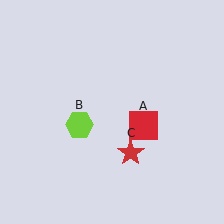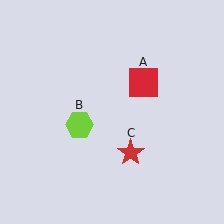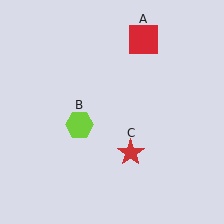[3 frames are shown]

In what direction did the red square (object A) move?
The red square (object A) moved up.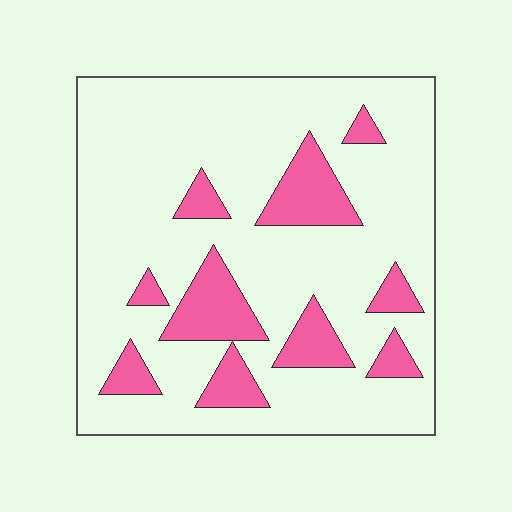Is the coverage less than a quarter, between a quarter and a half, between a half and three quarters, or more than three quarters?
Less than a quarter.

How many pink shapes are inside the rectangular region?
10.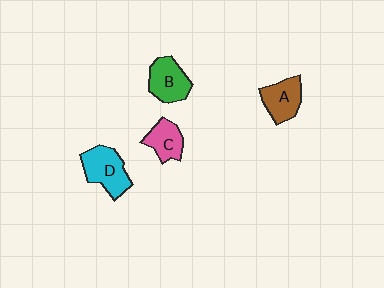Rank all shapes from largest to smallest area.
From largest to smallest: D (cyan), B (green), A (brown), C (pink).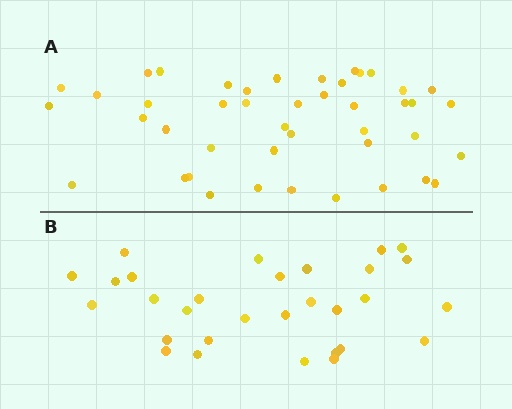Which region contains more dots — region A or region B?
Region A (the top region) has more dots.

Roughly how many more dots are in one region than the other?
Region A has approximately 15 more dots than region B.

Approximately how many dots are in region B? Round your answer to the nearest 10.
About 30 dots.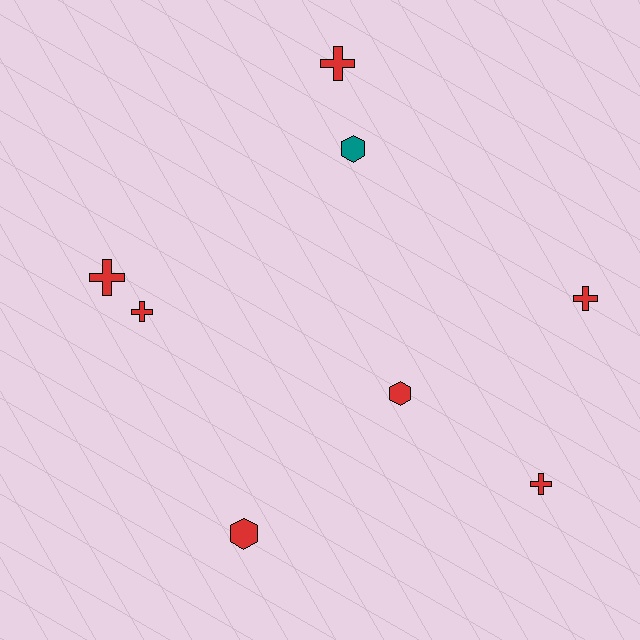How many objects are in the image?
There are 8 objects.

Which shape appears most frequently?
Cross, with 5 objects.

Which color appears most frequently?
Red, with 7 objects.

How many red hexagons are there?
There are 2 red hexagons.